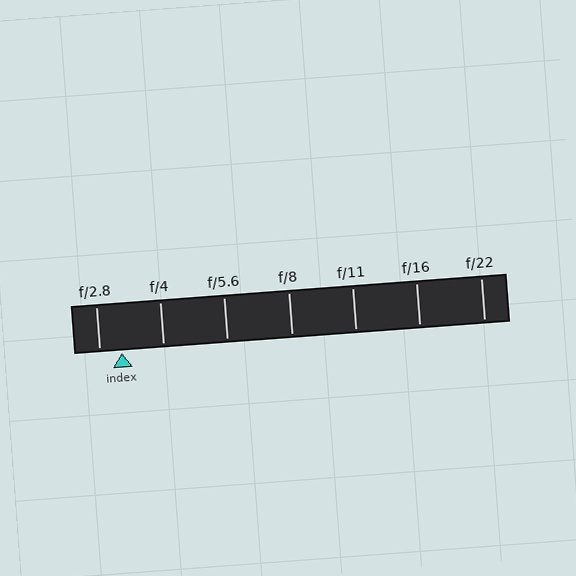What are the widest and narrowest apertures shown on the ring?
The widest aperture shown is f/2.8 and the narrowest is f/22.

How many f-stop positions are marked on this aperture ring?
There are 7 f-stop positions marked.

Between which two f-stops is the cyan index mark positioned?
The index mark is between f/2.8 and f/4.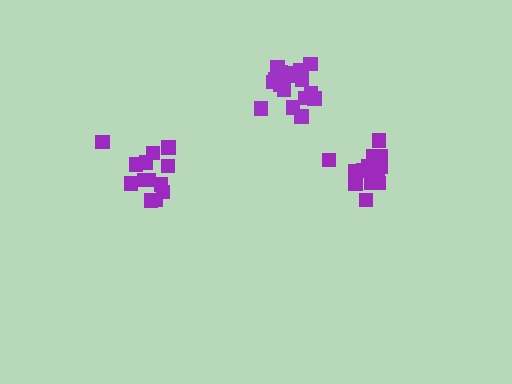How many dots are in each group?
Group 1: 15 dots, Group 2: 13 dots, Group 3: 18 dots (46 total).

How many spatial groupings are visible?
There are 3 spatial groupings.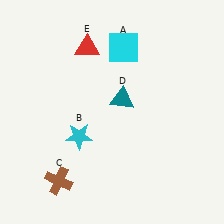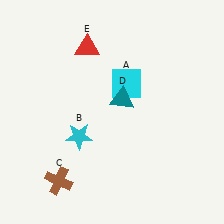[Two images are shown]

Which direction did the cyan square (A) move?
The cyan square (A) moved down.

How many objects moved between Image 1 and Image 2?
1 object moved between the two images.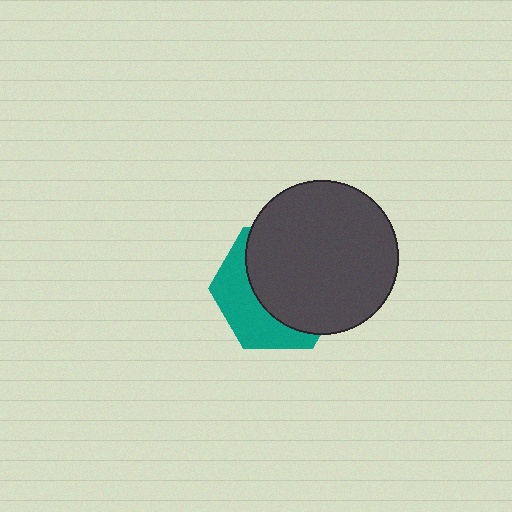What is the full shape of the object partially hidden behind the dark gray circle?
The partially hidden object is a teal hexagon.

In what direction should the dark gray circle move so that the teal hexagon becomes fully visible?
The dark gray circle should move toward the upper-right. That is the shortest direction to clear the overlap and leave the teal hexagon fully visible.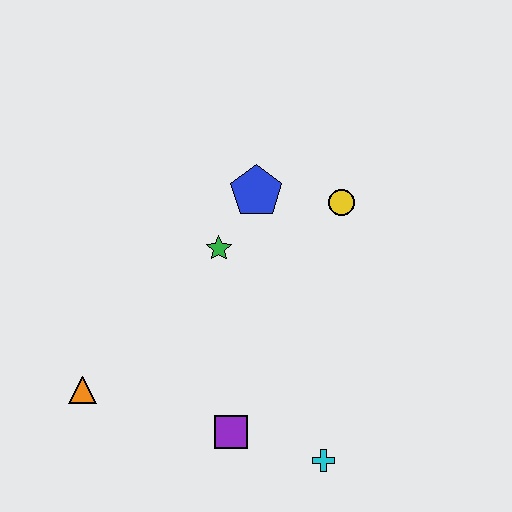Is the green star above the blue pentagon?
No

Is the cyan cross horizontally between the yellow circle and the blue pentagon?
Yes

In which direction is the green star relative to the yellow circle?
The green star is to the left of the yellow circle.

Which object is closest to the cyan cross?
The purple square is closest to the cyan cross.